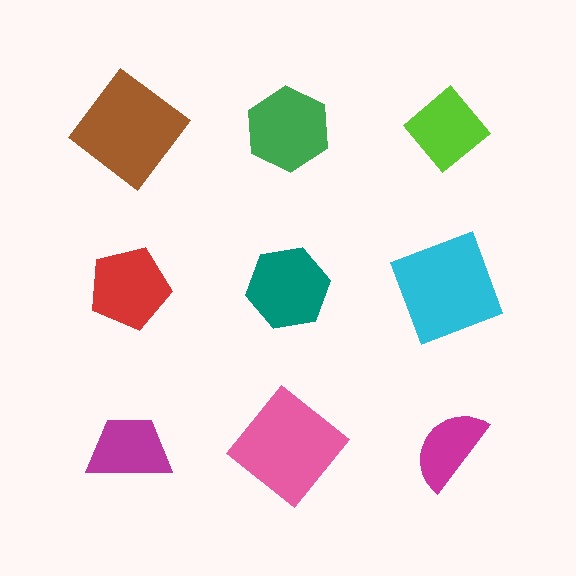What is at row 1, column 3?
A lime diamond.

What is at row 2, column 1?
A red pentagon.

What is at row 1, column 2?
A green hexagon.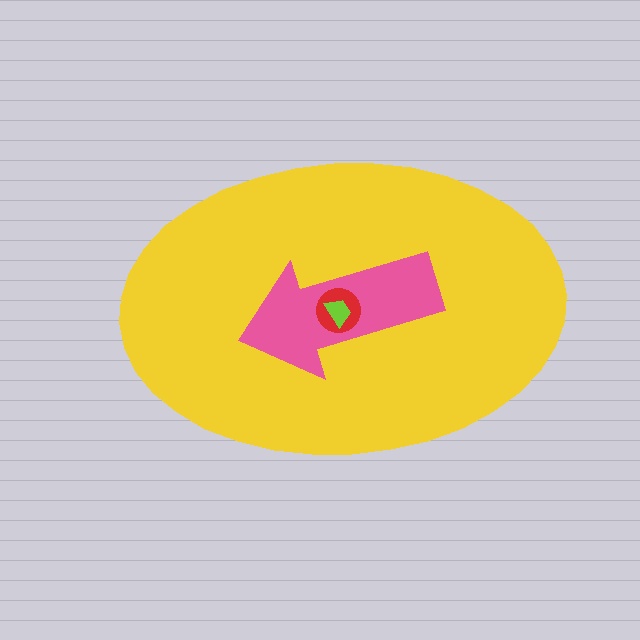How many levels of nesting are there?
4.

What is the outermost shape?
The yellow ellipse.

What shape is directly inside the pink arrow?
The red circle.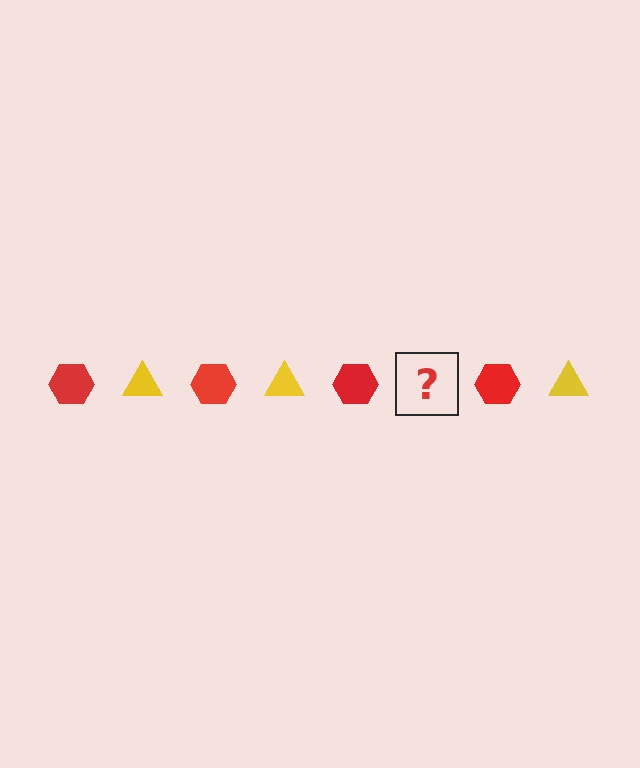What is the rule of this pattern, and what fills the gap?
The rule is that the pattern alternates between red hexagon and yellow triangle. The gap should be filled with a yellow triangle.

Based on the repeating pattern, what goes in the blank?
The blank should be a yellow triangle.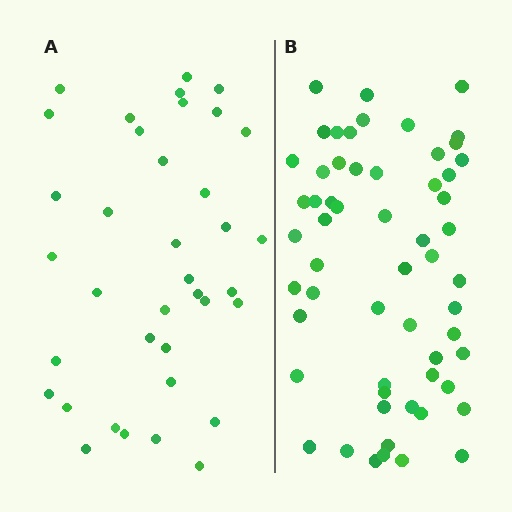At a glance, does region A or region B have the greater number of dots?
Region B (the right region) has more dots.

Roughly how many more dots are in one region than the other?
Region B has approximately 20 more dots than region A.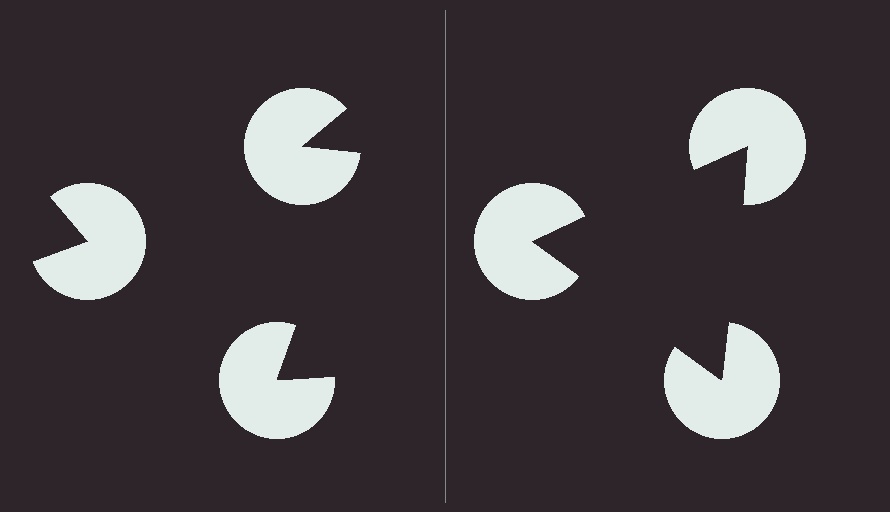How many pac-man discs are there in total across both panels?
6 — 3 on each side.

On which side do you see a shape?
An illusory triangle appears on the right side. On the left side the wedge cuts are rotated, so no coherent shape forms.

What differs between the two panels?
The pac-man discs are positioned identically on both sides; only the wedge orientations differ. On the right they align to a triangle; on the left they are misaligned.